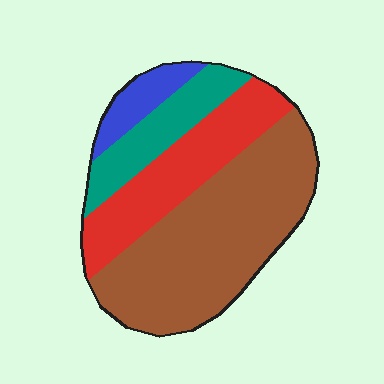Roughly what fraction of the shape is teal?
Teal covers roughly 15% of the shape.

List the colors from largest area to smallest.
From largest to smallest: brown, red, teal, blue.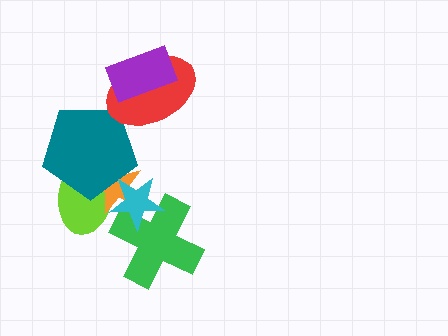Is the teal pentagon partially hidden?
Yes, it is partially covered by another shape.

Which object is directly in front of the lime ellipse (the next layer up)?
The orange star is directly in front of the lime ellipse.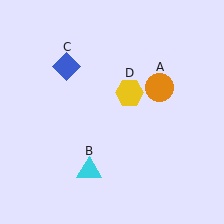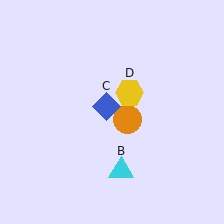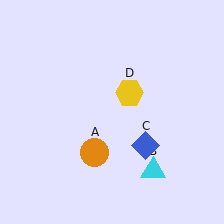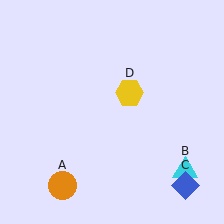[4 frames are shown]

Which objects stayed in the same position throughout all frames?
Yellow hexagon (object D) remained stationary.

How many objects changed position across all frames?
3 objects changed position: orange circle (object A), cyan triangle (object B), blue diamond (object C).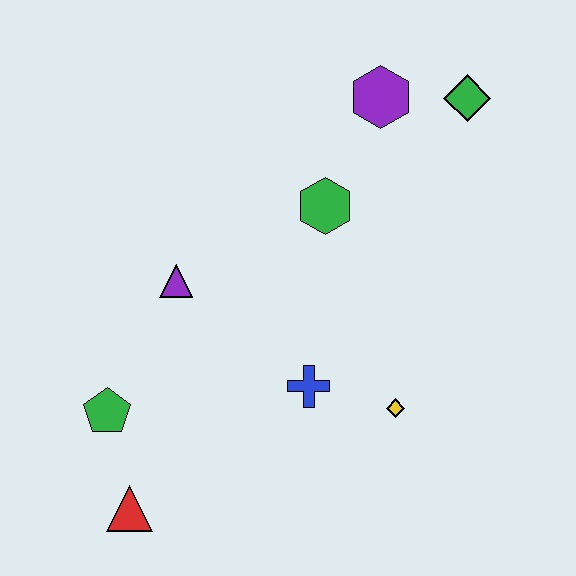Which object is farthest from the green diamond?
The red triangle is farthest from the green diamond.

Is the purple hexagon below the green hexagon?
No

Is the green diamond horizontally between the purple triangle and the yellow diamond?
No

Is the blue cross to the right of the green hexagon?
No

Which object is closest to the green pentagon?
The red triangle is closest to the green pentagon.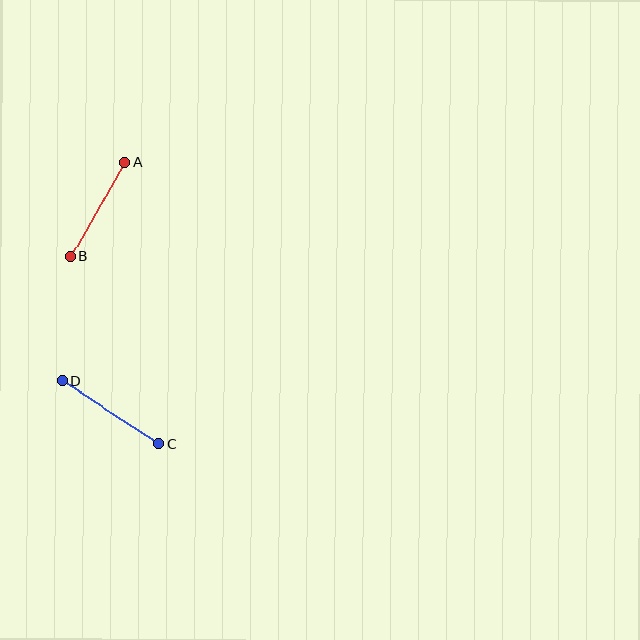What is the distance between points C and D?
The distance is approximately 116 pixels.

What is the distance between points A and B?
The distance is approximately 109 pixels.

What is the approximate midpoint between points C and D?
The midpoint is at approximately (110, 412) pixels.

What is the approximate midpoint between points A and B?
The midpoint is at approximately (98, 209) pixels.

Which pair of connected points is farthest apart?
Points C and D are farthest apart.